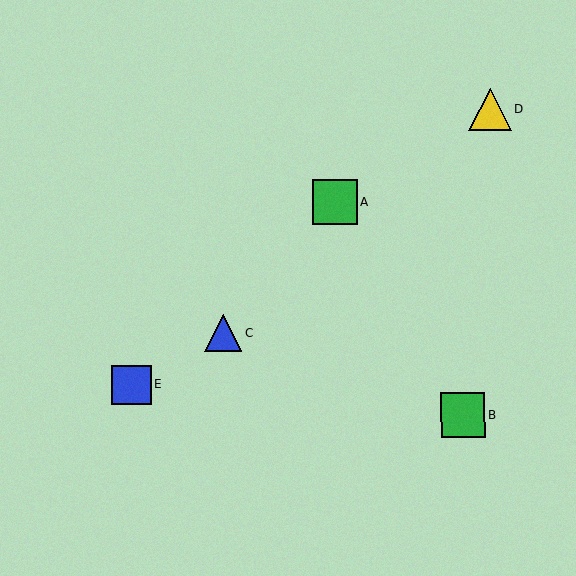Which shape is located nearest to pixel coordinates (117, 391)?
The blue square (labeled E) at (132, 384) is nearest to that location.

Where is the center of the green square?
The center of the green square is at (463, 415).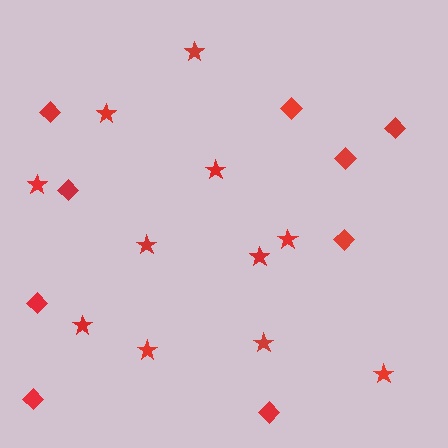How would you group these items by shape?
There are 2 groups: one group of diamonds (9) and one group of stars (11).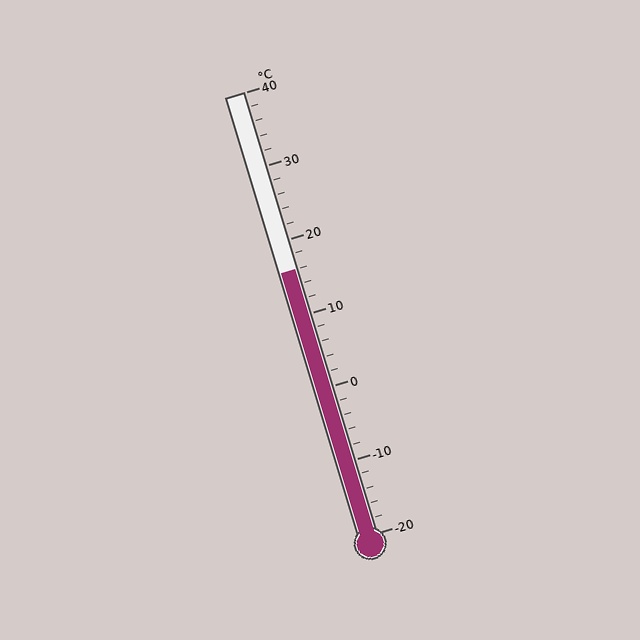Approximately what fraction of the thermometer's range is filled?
The thermometer is filled to approximately 60% of its range.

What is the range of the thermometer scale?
The thermometer scale ranges from -20°C to 40°C.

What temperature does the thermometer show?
The thermometer shows approximately 16°C.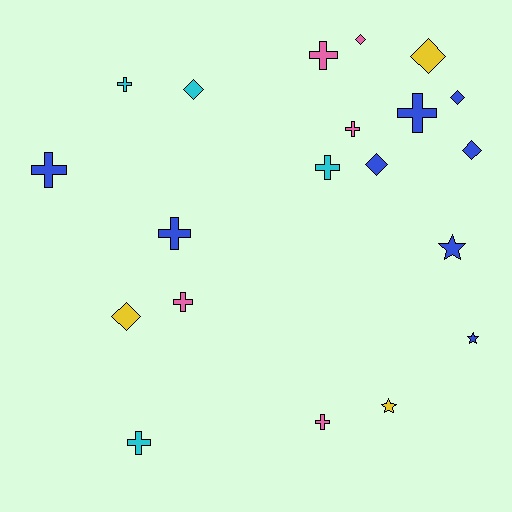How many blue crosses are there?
There are 3 blue crosses.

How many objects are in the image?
There are 20 objects.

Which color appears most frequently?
Blue, with 8 objects.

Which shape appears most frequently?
Cross, with 10 objects.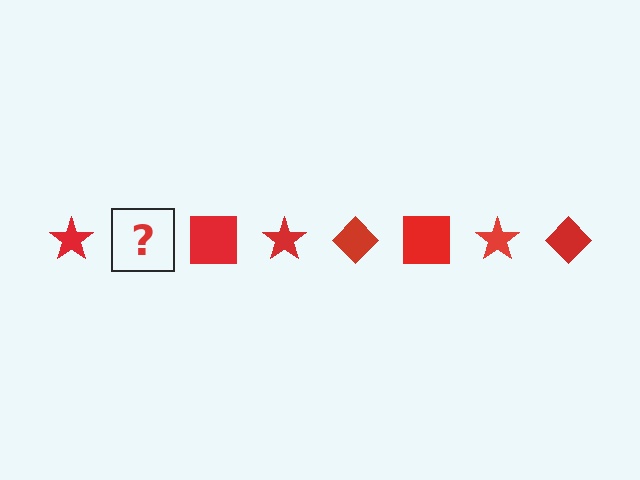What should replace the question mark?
The question mark should be replaced with a red diamond.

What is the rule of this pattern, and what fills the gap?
The rule is that the pattern cycles through star, diamond, square shapes in red. The gap should be filled with a red diamond.